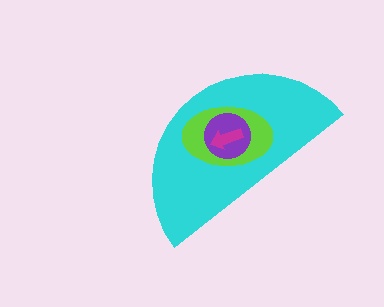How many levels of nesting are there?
4.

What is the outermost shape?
The cyan semicircle.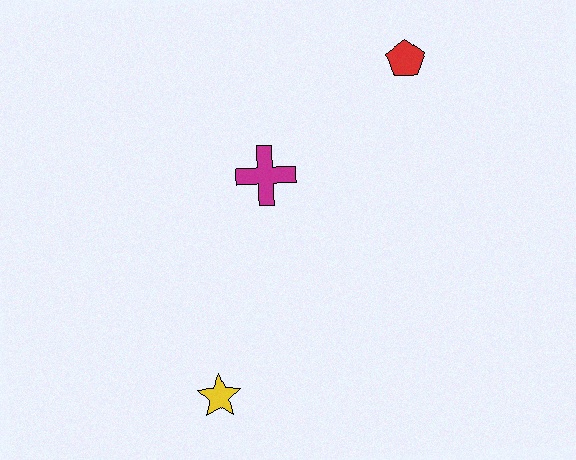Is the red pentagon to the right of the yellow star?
Yes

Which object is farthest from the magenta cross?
The yellow star is farthest from the magenta cross.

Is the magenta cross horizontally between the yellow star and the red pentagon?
Yes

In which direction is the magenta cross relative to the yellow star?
The magenta cross is above the yellow star.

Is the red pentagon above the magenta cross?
Yes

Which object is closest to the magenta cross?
The red pentagon is closest to the magenta cross.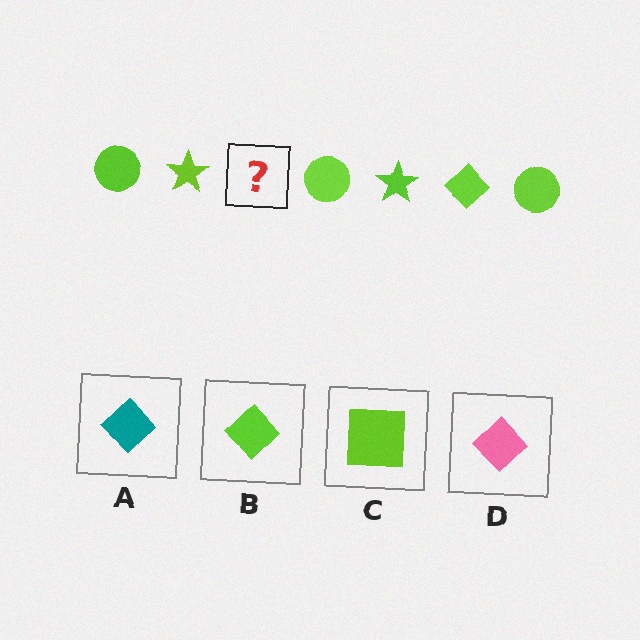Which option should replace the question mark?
Option B.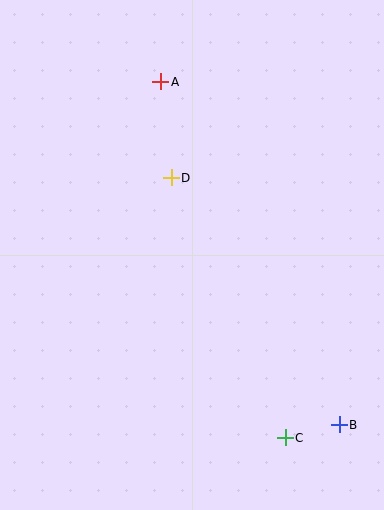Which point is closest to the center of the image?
Point D at (171, 178) is closest to the center.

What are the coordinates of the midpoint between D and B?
The midpoint between D and B is at (255, 301).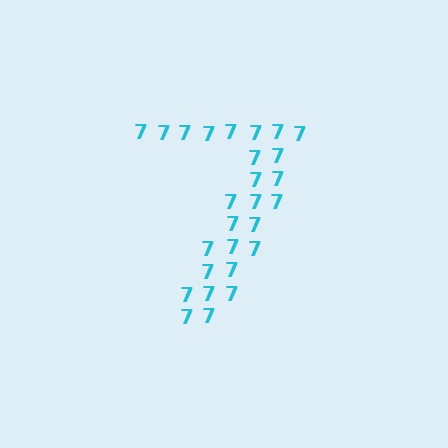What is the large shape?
The large shape is the digit 7.